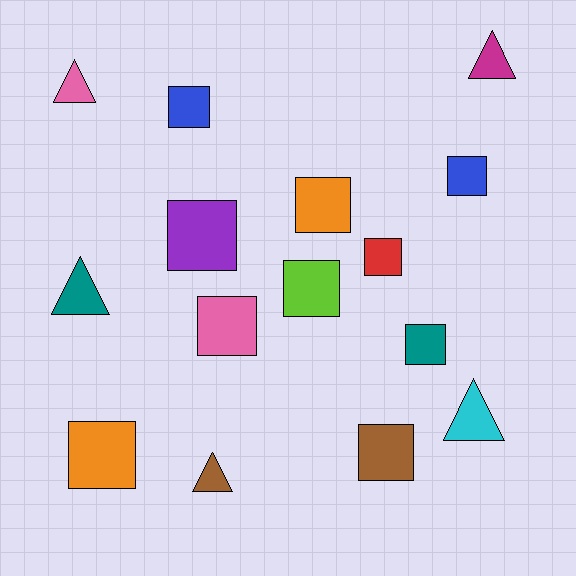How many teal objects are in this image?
There are 2 teal objects.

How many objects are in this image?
There are 15 objects.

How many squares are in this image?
There are 10 squares.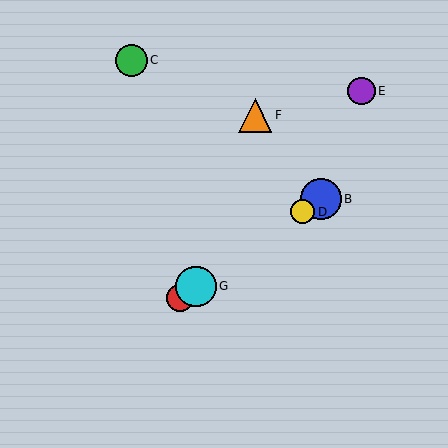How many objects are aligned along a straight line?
4 objects (A, B, D, G) are aligned along a straight line.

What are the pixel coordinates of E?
Object E is at (361, 91).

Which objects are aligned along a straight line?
Objects A, B, D, G are aligned along a straight line.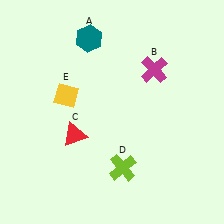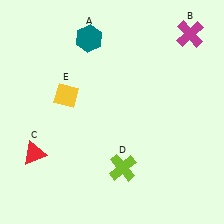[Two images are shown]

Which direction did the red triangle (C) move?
The red triangle (C) moved left.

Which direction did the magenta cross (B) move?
The magenta cross (B) moved right.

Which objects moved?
The objects that moved are: the magenta cross (B), the red triangle (C).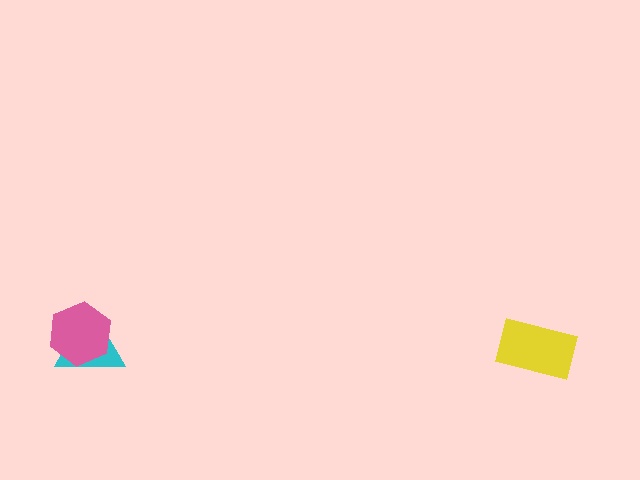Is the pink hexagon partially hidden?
No, no other shape covers it.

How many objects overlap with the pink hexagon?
1 object overlaps with the pink hexagon.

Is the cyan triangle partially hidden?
Yes, it is partially covered by another shape.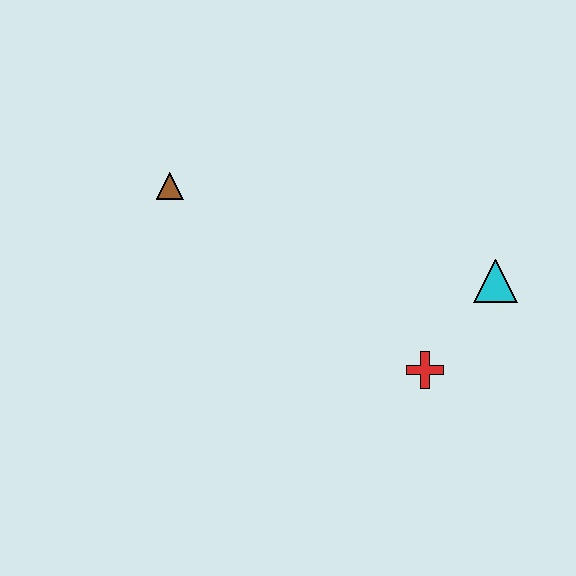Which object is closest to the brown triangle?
The red cross is closest to the brown triangle.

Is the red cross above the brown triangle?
No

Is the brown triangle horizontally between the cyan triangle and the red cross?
No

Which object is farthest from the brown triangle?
The cyan triangle is farthest from the brown triangle.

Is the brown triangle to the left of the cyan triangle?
Yes